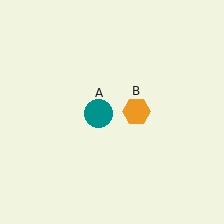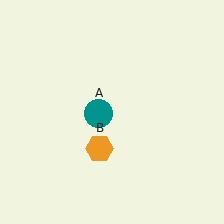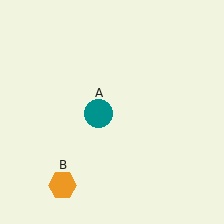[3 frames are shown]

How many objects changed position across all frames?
1 object changed position: orange hexagon (object B).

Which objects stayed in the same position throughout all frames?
Teal circle (object A) remained stationary.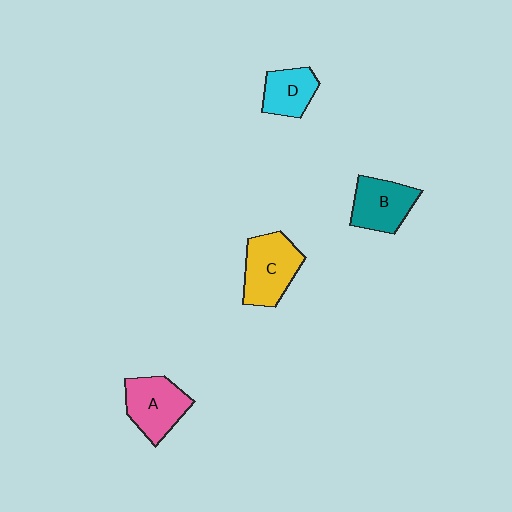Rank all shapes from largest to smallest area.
From largest to smallest: C (yellow), A (pink), B (teal), D (cyan).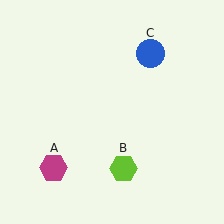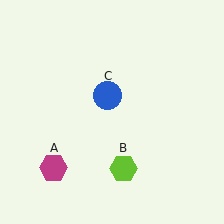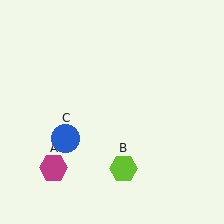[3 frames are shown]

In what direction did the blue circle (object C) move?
The blue circle (object C) moved down and to the left.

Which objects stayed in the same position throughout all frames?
Magenta hexagon (object A) and lime hexagon (object B) remained stationary.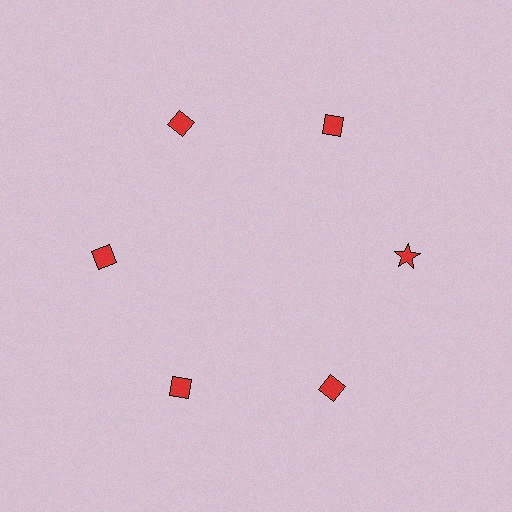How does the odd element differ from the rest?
It has a different shape: star instead of diamond.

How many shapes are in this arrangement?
There are 6 shapes arranged in a ring pattern.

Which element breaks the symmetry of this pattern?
The red star at roughly the 3 o'clock position breaks the symmetry. All other shapes are red diamonds.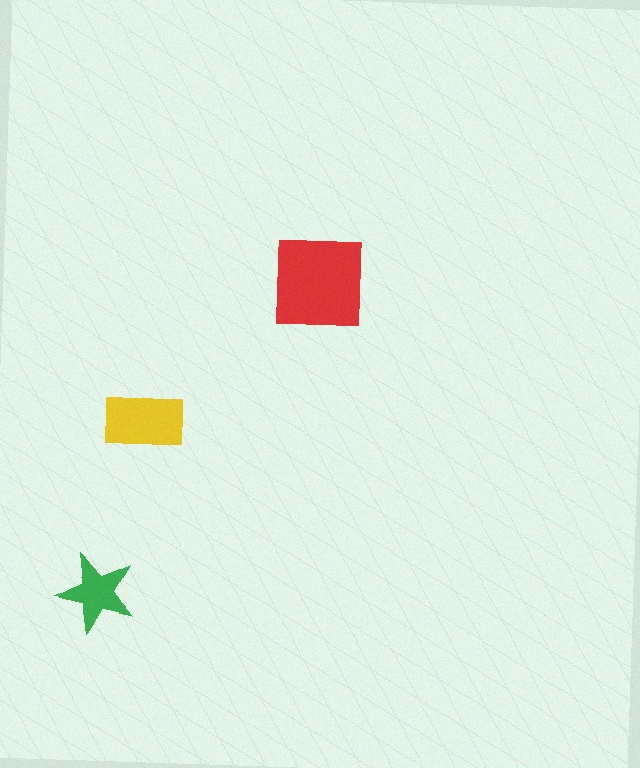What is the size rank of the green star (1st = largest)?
3rd.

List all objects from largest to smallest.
The red square, the yellow rectangle, the green star.